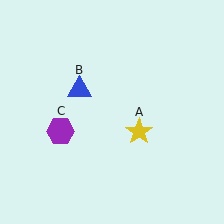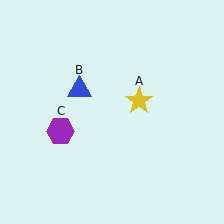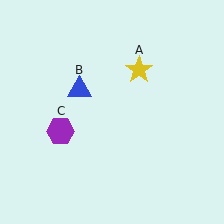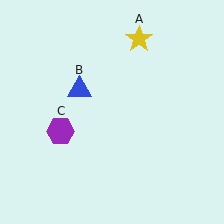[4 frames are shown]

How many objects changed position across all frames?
1 object changed position: yellow star (object A).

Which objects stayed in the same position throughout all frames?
Blue triangle (object B) and purple hexagon (object C) remained stationary.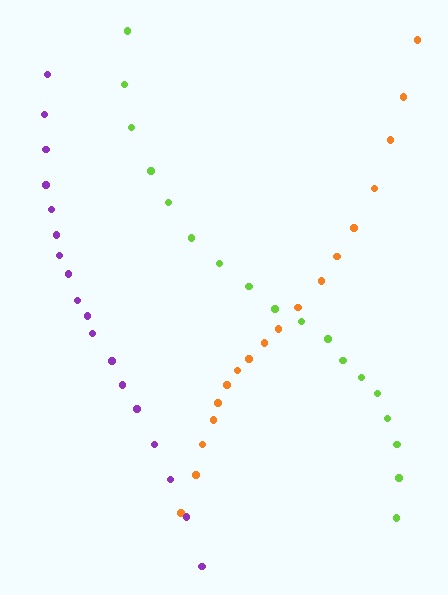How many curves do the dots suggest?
There are 3 distinct paths.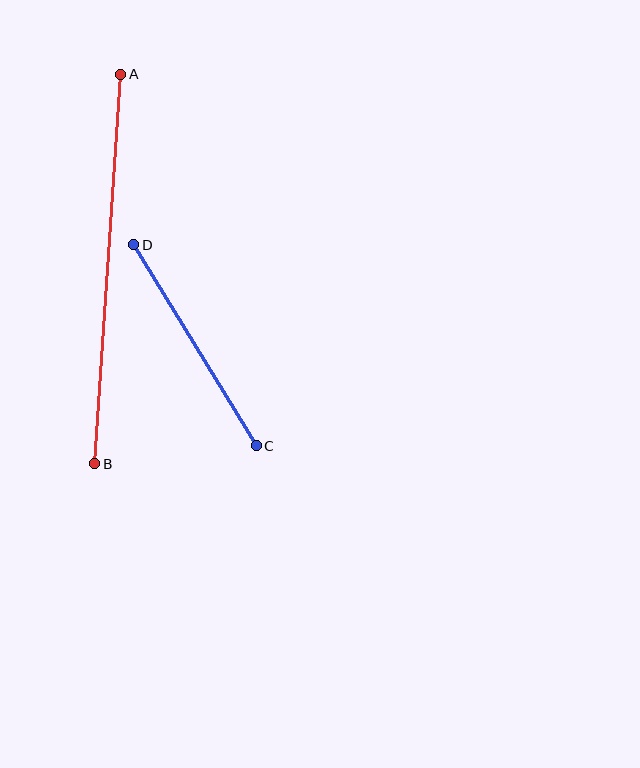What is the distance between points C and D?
The distance is approximately 236 pixels.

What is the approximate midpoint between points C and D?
The midpoint is at approximately (195, 345) pixels.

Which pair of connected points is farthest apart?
Points A and B are farthest apart.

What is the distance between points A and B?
The distance is approximately 391 pixels.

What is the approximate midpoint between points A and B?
The midpoint is at approximately (108, 269) pixels.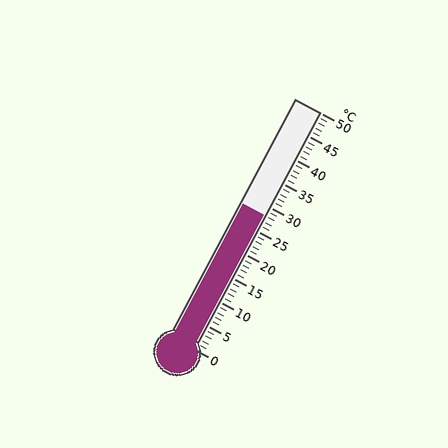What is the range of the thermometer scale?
The thermometer scale ranges from 0°C to 50°C.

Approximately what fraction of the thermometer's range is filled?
The thermometer is filled to approximately 55% of its range.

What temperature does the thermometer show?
The thermometer shows approximately 28°C.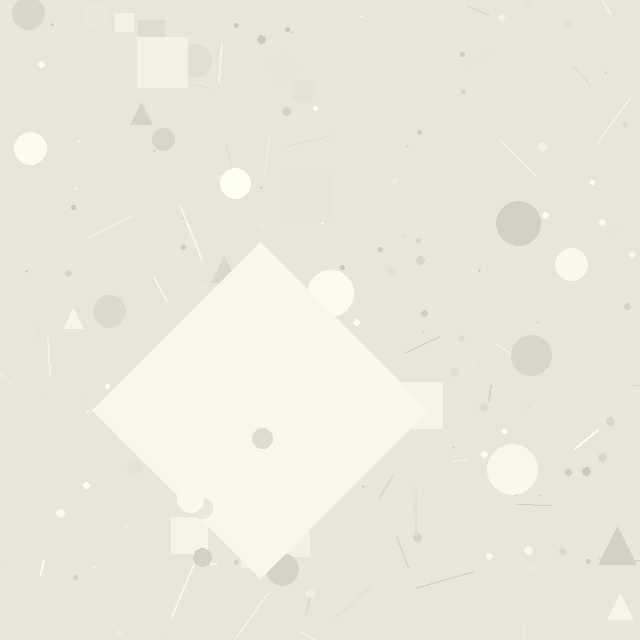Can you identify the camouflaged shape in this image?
The camouflaged shape is a diamond.